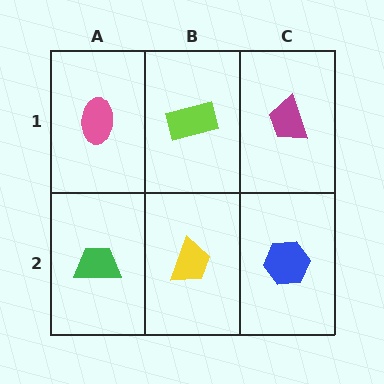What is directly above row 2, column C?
A magenta trapezoid.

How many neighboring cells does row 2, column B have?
3.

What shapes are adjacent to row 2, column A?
A pink ellipse (row 1, column A), a yellow trapezoid (row 2, column B).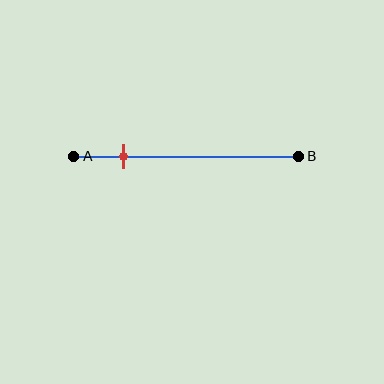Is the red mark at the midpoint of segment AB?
No, the mark is at about 20% from A, not at the 50% midpoint.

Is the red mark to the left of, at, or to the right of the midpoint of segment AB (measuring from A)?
The red mark is to the left of the midpoint of segment AB.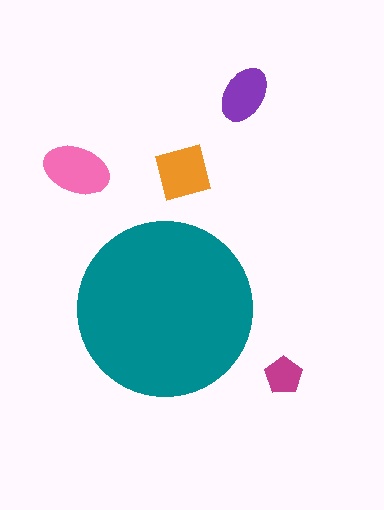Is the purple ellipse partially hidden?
No, the purple ellipse is fully visible.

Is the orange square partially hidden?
No, the orange square is fully visible.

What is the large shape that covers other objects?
A teal circle.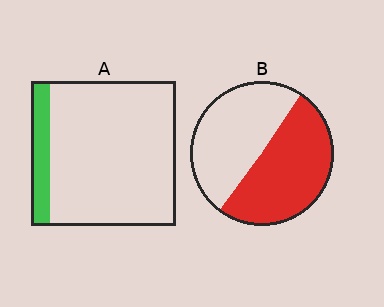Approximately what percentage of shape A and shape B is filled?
A is approximately 15% and B is approximately 50%.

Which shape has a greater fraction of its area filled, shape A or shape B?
Shape B.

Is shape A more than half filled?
No.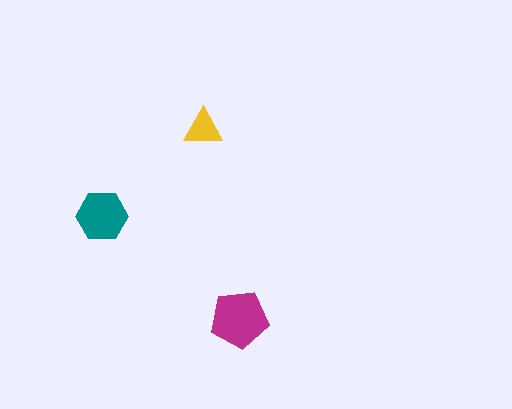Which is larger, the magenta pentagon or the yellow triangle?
The magenta pentagon.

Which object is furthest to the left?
The teal hexagon is leftmost.